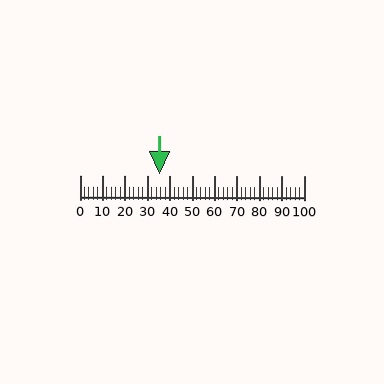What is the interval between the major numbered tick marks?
The major tick marks are spaced 10 units apart.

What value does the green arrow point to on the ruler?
The green arrow points to approximately 36.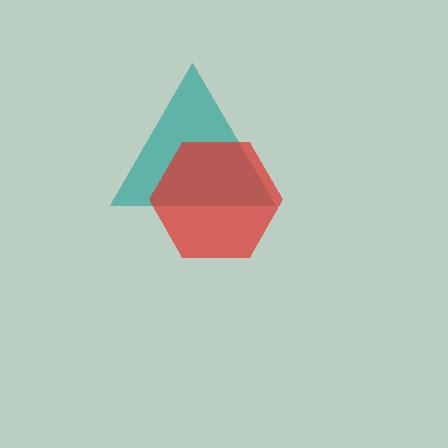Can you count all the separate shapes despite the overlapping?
Yes, there are 2 separate shapes.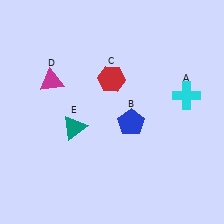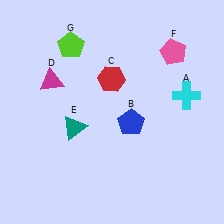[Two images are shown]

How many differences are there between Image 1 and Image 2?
There are 2 differences between the two images.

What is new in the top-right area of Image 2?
A pink pentagon (F) was added in the top-right area of Image 2.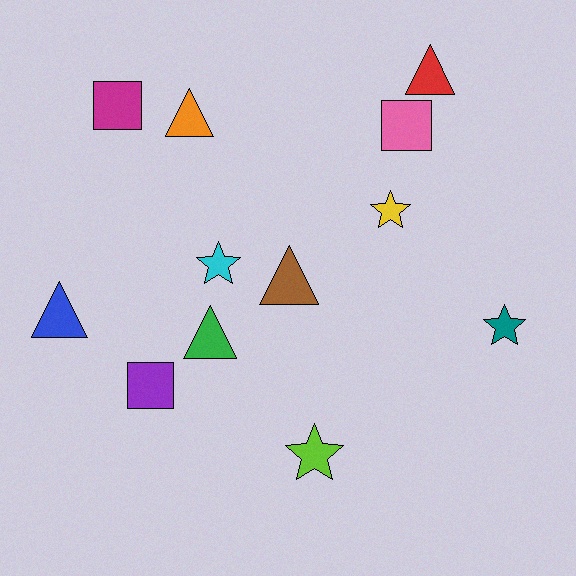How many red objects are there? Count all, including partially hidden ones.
There is 1 red object.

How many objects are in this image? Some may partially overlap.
There are 12 objects.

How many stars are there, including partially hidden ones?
There are 4 stars.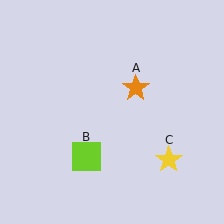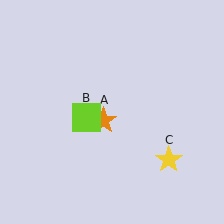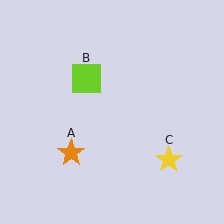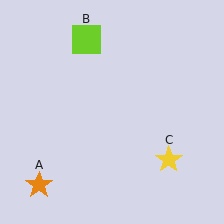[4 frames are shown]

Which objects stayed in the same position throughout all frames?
Yellow star (object C) remained stationary.